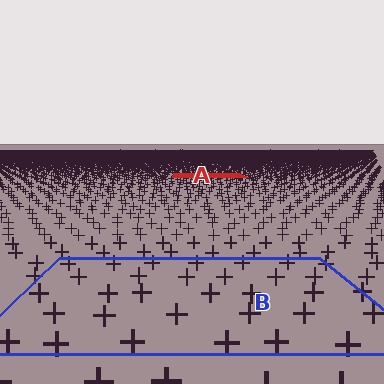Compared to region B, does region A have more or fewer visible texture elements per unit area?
Region A has more texture elements per unit area — they are packed more densely because it is farther away.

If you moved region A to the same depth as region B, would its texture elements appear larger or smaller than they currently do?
They would appear larger. At a closer depth, the same texture elements are projected at a bigger on-screen size.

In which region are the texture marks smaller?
The texture marks are smaller in region A, because it is farther away.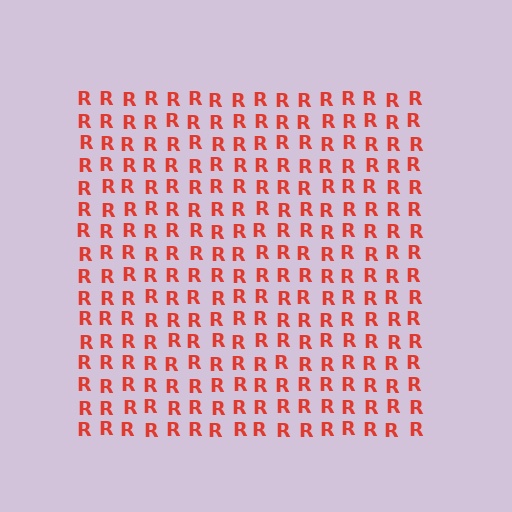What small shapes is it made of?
It is made of small letter R's.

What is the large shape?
The large shape is a square.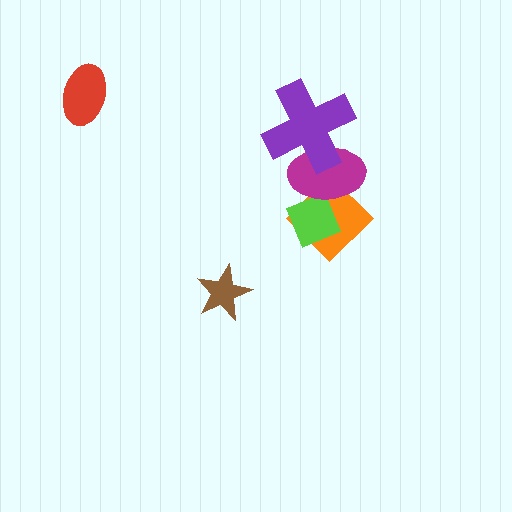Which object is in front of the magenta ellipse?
The purple cross is in front of the magenta ellipse.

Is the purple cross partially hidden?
No, no other shape covers it.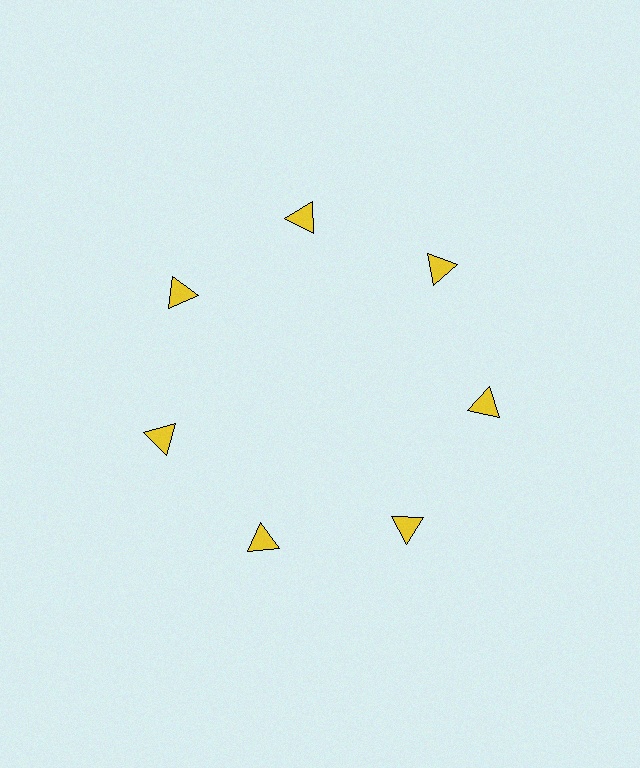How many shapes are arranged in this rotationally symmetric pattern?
There are 7 shapes, arranged in 7 groups of 1.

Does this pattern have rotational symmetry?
Yes, this pattern has 7-fold rotational symmetry. It looks the same after rotating 51 degrees around the center.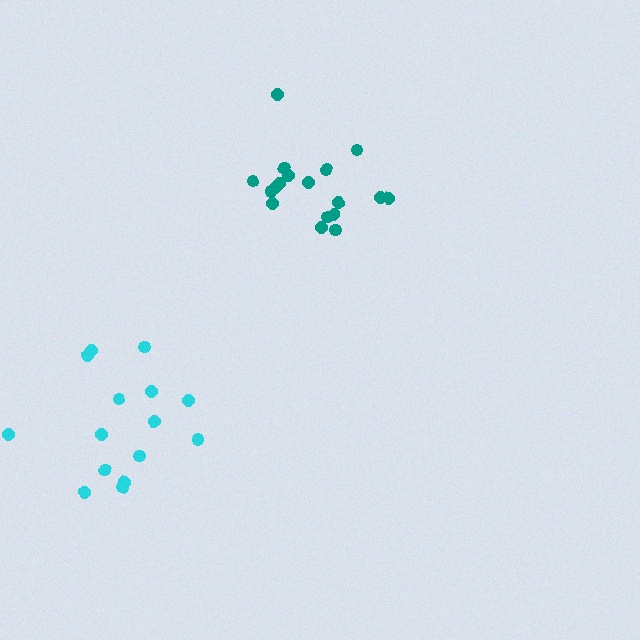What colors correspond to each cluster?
The clusters are colored: teal, cyan.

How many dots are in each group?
Group 1: 18 dots, Group 2: 15 dots (33 total).